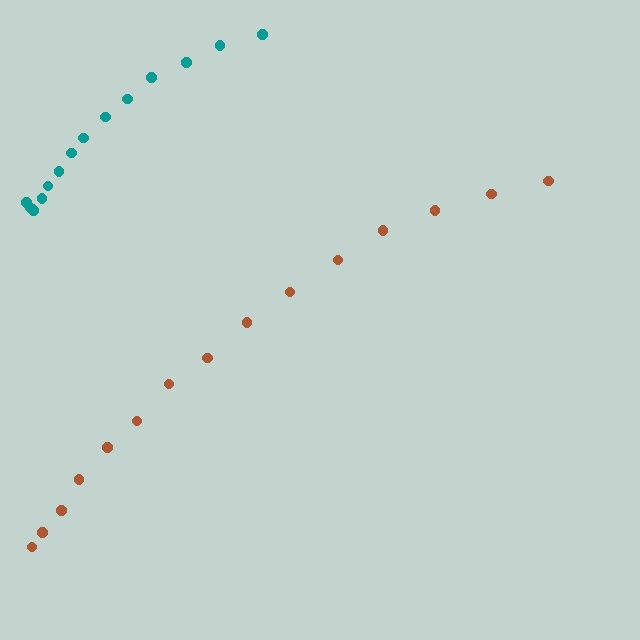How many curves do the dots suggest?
There are 2 distinct paths.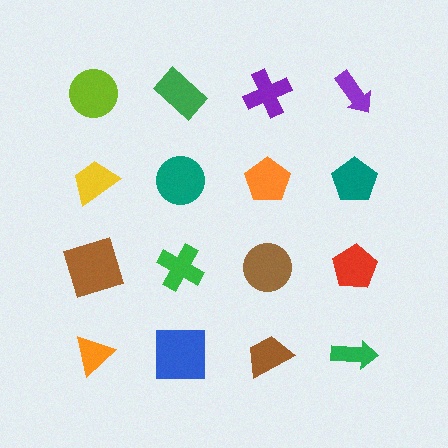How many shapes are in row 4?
4 shapes.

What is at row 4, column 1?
An orange triangle.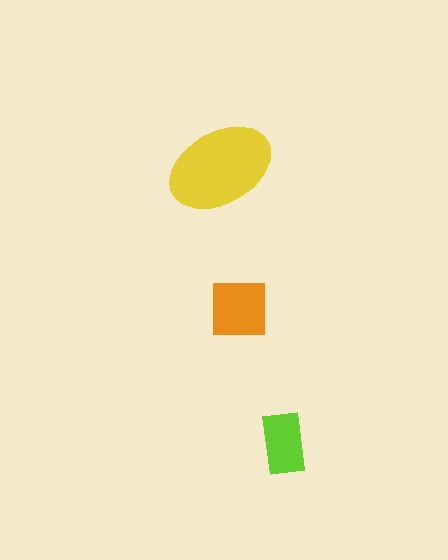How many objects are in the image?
There are 3 objects in the image.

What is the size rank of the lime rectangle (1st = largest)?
3rd.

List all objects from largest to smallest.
The yellow ellipse, the orange square, the lime rectangle.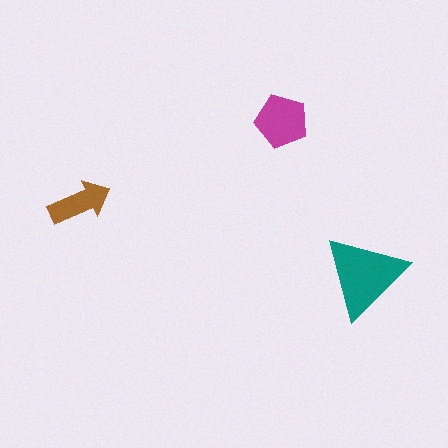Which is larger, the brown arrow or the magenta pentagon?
The magenta pentagon.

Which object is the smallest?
The brown arrow.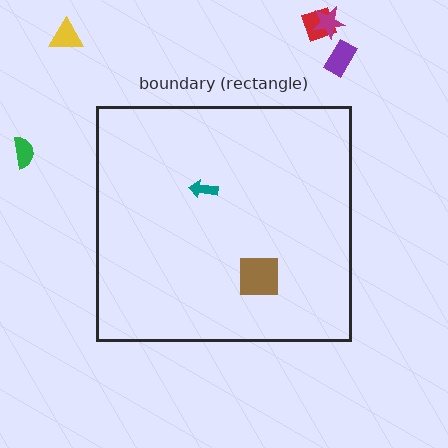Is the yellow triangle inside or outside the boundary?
Outside.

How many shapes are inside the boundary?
2 inside, 5 outside.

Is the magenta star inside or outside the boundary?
Outside.